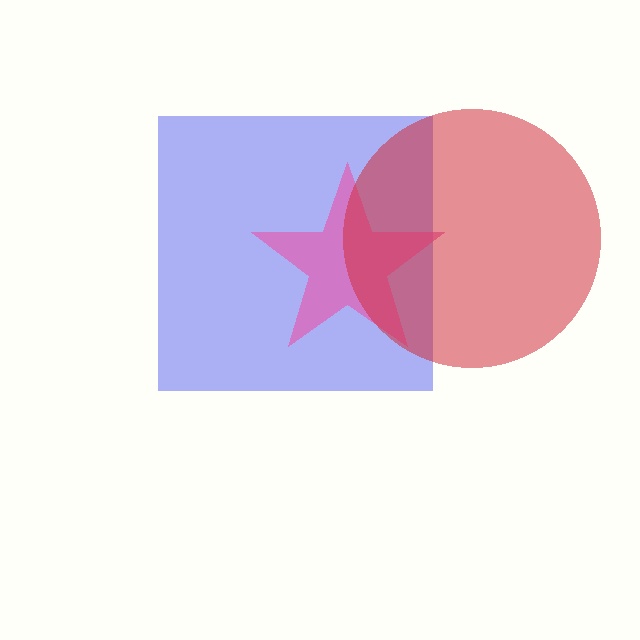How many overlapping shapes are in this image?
There are 3 overlapping shapes in the image.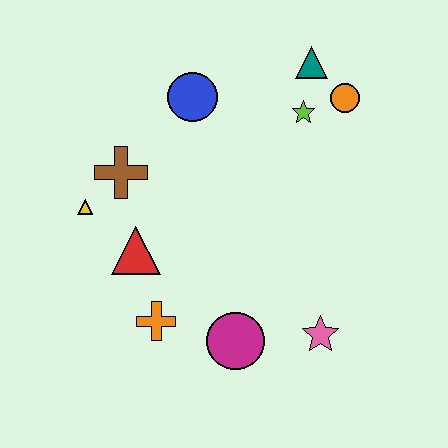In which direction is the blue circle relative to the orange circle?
The blue circle is to the left of the orange circle.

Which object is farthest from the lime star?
The orange cross is farthest from the lime star.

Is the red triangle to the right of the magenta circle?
No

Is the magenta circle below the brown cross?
Yes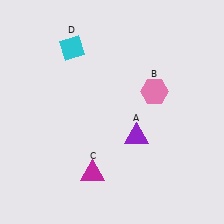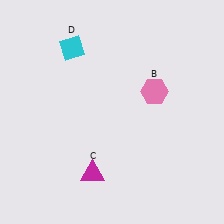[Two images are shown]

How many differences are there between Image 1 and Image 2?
There is 1 difference between the two images.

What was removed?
The purple triangle (A) was removed in Image 2.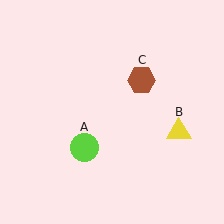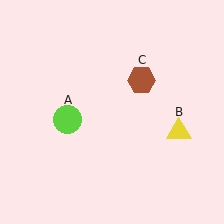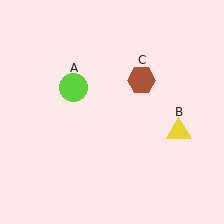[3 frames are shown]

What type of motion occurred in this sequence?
The lime circle (object A) rotated clockwise around the center of the scene.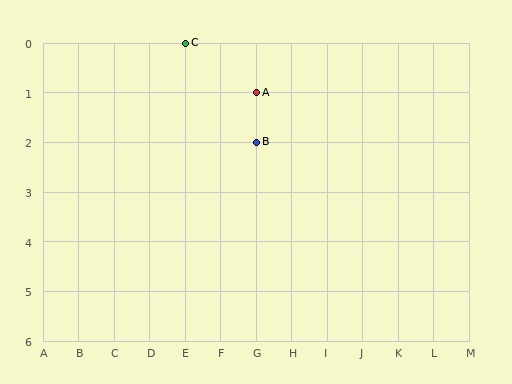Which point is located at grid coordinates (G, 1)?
Point A is at (G, 1).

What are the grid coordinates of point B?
Point B is at grid coordinates (G, 2).